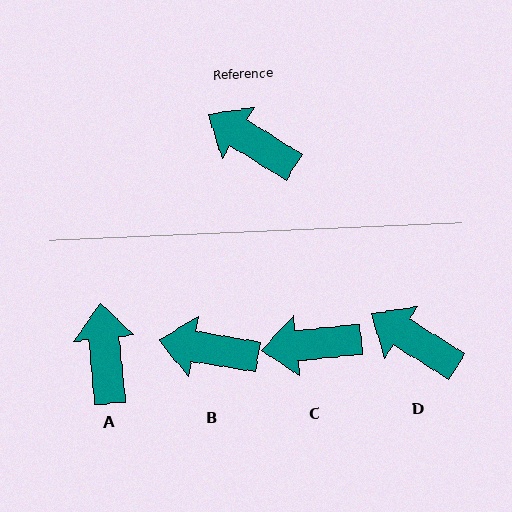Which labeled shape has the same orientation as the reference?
D.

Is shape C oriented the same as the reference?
No, it is off by about 38 degrees.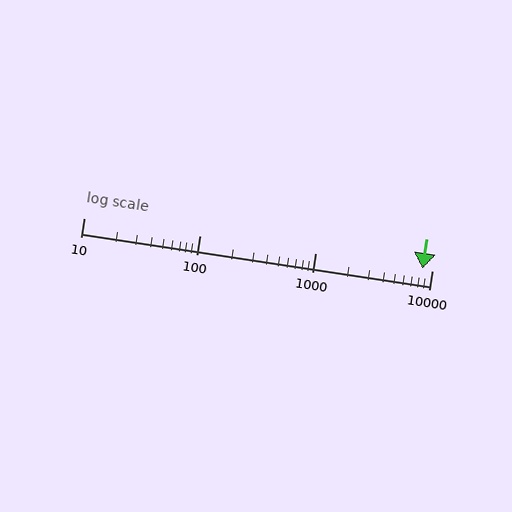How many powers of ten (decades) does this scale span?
The scale spans 3 decades, from 10 to 10000.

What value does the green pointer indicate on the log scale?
The pointer indicates approximately 8300.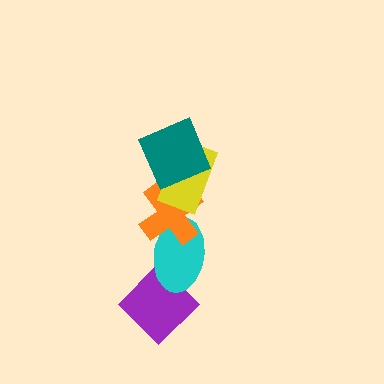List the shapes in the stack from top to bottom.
From top to bottom: the teal square, the yellow rectangle, the orange cross, the cyan ellipse, the purple diamond.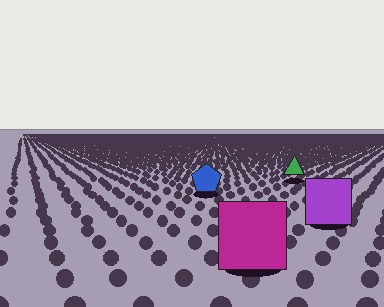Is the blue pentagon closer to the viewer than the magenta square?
No. The magenta square is closer — you can tell from the texture gradient: the ground texture is coarser near it.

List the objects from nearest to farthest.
From nearest to farthest: the magenta square, the purple square, the blue pentagon, the green triangle.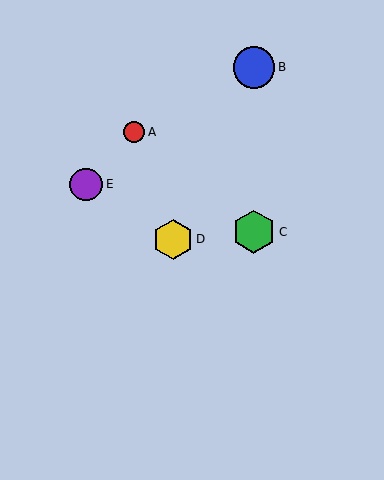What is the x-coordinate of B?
Object B is at x≈254.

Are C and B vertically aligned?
Yes, both are at x≈254.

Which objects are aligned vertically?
Objects B, C are aligned vertically.